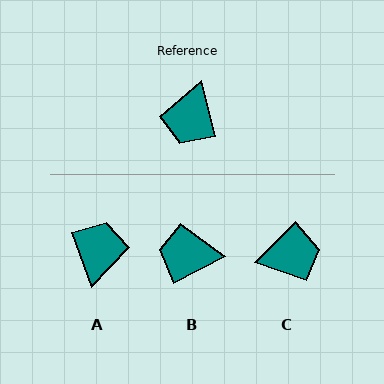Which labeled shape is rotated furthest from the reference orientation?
A, about 174 degrees away.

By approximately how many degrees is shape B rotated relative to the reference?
Approximately 77 degrees clockwise.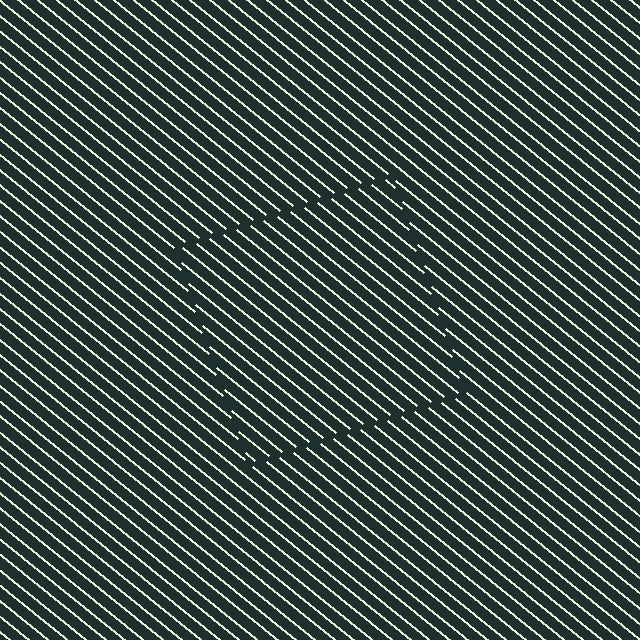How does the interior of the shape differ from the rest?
The interior of the shape contains the same grating, shifted by half a period — the contour is defined by the phase discontinuity where line-ends from the inner and outer gratings abut.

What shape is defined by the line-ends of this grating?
An illusory square. The interior of the shape contains the same grating, shifted by half a period — the contour is defined by the phase discontinuity where line-ends from the inner and outer gratings abut.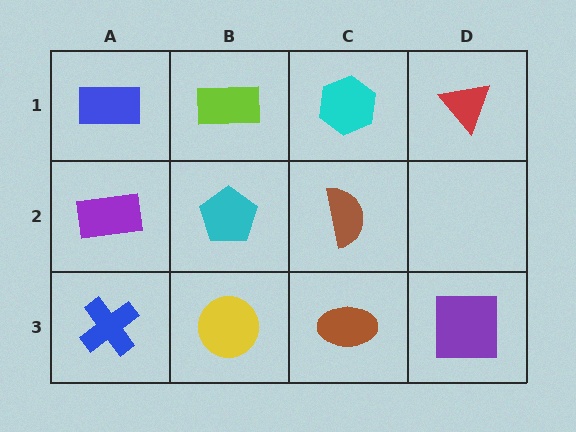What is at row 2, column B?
A cyan pentagon.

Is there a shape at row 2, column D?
No, that cell is empty.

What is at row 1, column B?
A lime rectangle.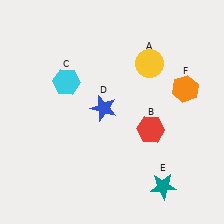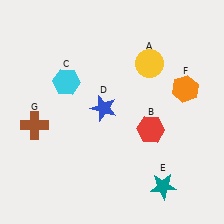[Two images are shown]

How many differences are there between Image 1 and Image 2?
There is 1 difference between the two images.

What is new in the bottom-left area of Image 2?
A brown cross (G) was added in the bottom-left area of Image 2.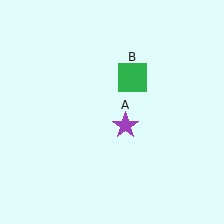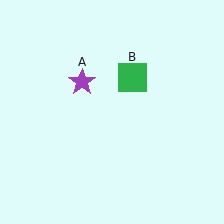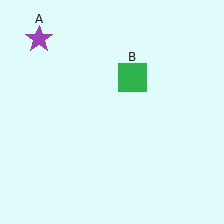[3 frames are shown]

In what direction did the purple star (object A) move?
The purple star (object A) moved up and to the left.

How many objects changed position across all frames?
1 object changed position: purple star (object A).